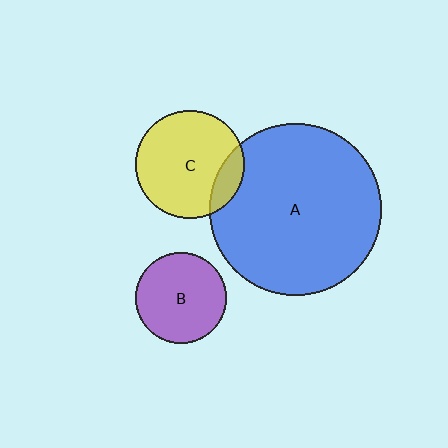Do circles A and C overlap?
Yes.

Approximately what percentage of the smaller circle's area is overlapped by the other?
Approximately 15%.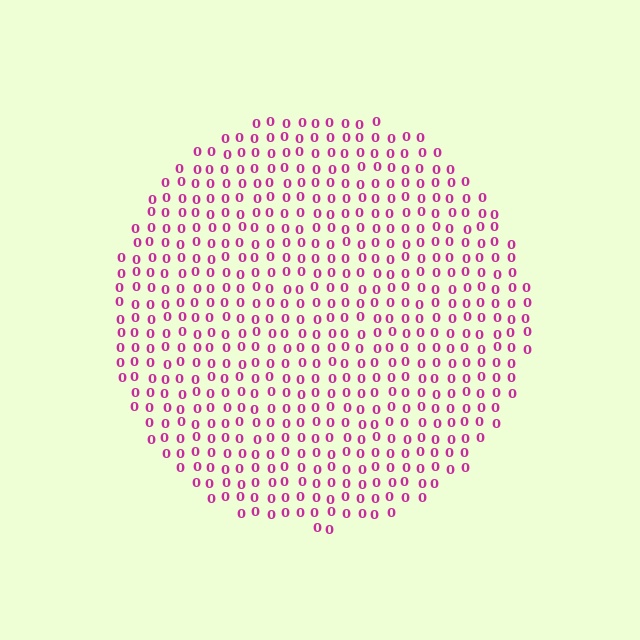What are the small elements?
The small elements are digit 0's.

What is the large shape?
The large shape is a circle.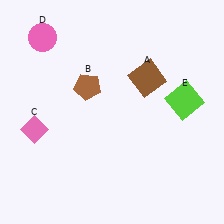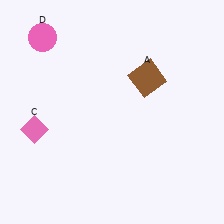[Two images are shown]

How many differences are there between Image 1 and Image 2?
There are 2 differences between the two images.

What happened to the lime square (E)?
The lime square (E) was removed in Image 2. It was in the top-right area of Image 1.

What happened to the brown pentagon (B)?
The brown pentagon (B) was removed in Image 2. It was in the top-left area of Image 1.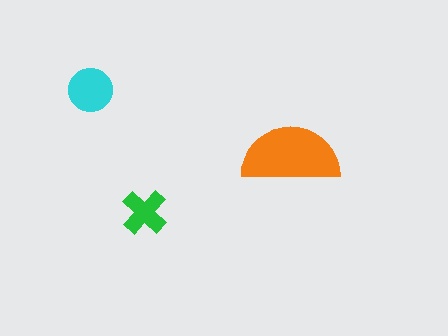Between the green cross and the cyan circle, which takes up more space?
The cyan circle.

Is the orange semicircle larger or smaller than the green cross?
Larger.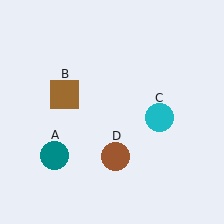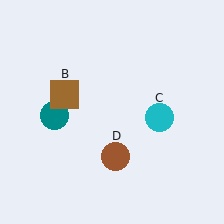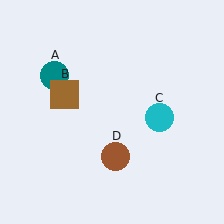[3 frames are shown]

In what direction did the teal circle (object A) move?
The teal circle (object A) moved up.